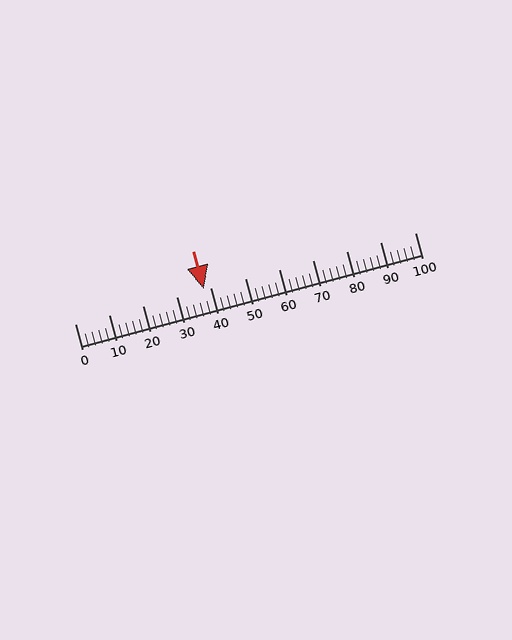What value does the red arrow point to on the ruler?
The red arrow points to approximately 38.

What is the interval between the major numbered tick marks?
The major tick marks are spaced 10 units apart.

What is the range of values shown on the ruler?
The ruler shows values from 0 to 100.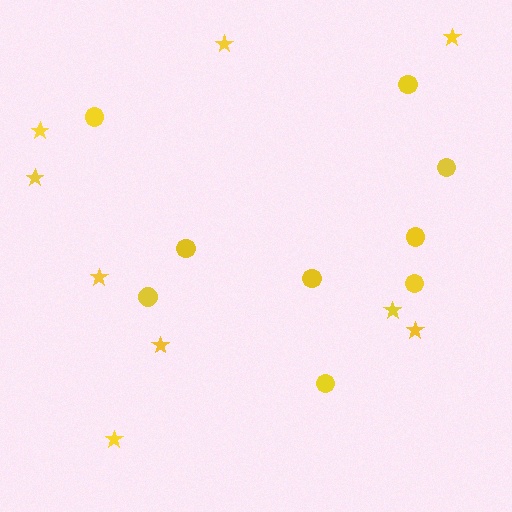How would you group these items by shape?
There are 2 groups: one group of circles (9) and one group of stars (9).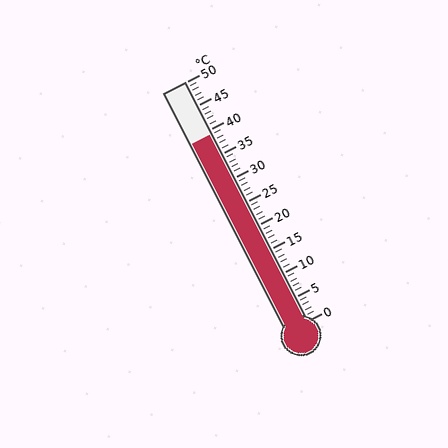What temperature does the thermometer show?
The thermometer shows approximately 39°C.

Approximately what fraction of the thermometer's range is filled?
The thermometer is filled to approximately 80% of its range.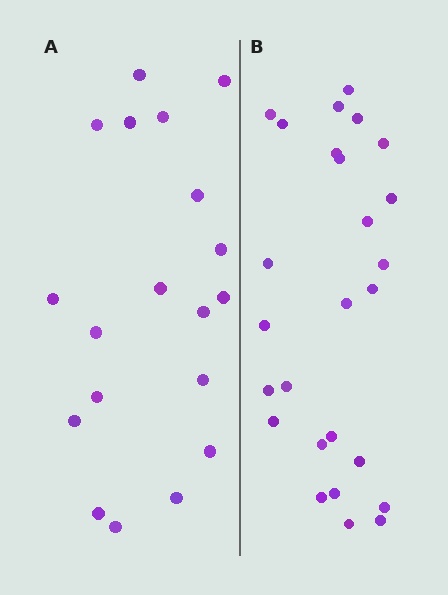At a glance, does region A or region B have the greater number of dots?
Region B (the right region) has more dots.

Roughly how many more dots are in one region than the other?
Region B has roughly 8 or so more dots than region A.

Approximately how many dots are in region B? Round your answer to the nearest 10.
About 30 dots. (The exact count is 26, which rounds to 30.)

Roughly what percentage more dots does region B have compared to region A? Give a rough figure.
About 35% more.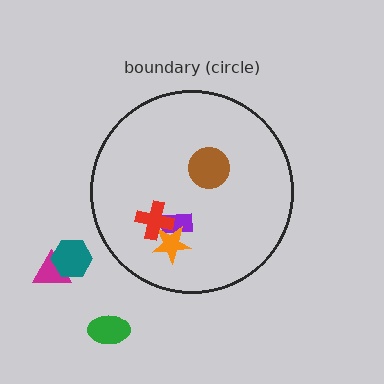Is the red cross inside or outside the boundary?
Inside.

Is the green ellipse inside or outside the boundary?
Outside.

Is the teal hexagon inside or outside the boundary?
Outside.